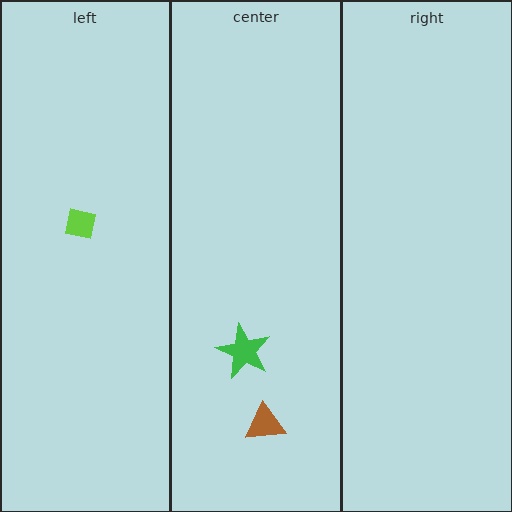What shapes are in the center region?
The green star, the brown triangle.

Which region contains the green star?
The center region.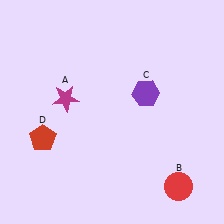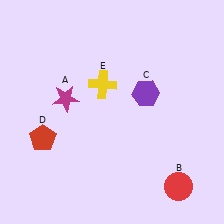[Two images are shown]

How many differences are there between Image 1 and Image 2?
There is 1 difference between the two images.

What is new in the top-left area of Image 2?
A yellow cross (E) was added in the top-left area of Image 2.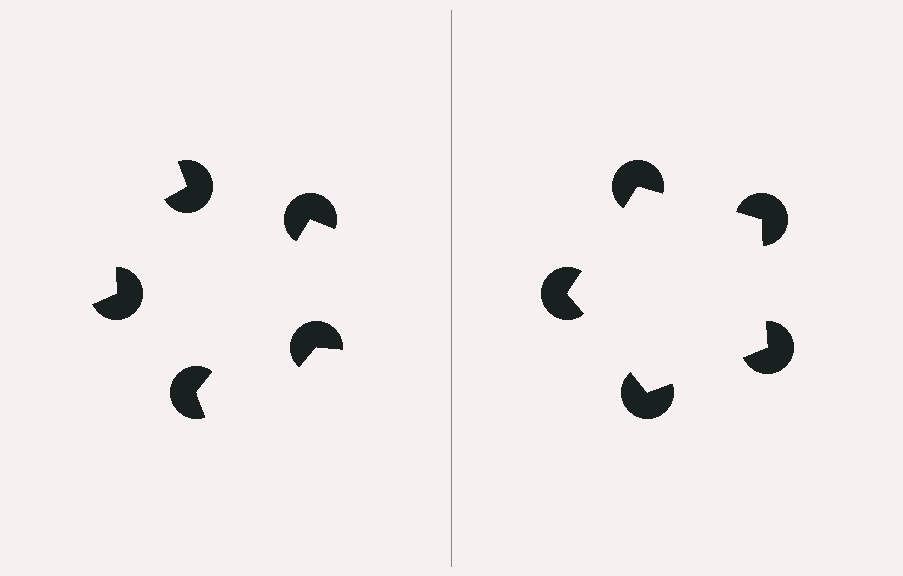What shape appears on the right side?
An illusory pentagon.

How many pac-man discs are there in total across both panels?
10 — 5 on each side.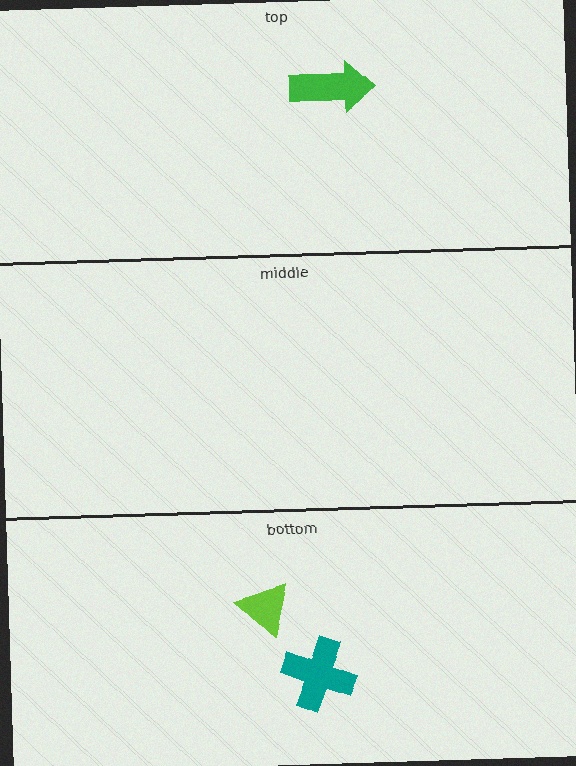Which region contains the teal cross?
The bottom region.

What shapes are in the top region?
The green arrow.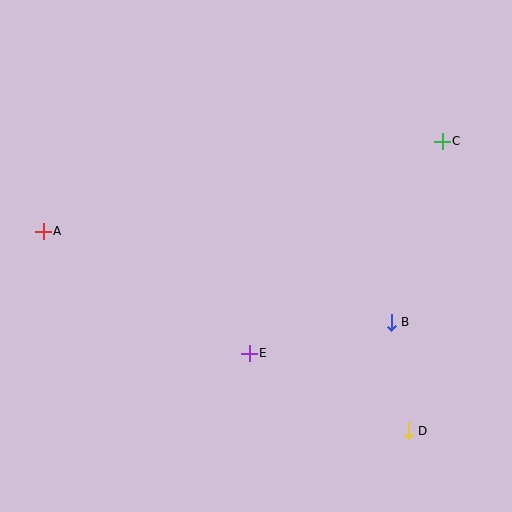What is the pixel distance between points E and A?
The distance between E and A is 239 pixels.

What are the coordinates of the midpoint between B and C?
The midpoint between B and C is at (417, 232).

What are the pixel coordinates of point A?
Point A is at (43, 231).